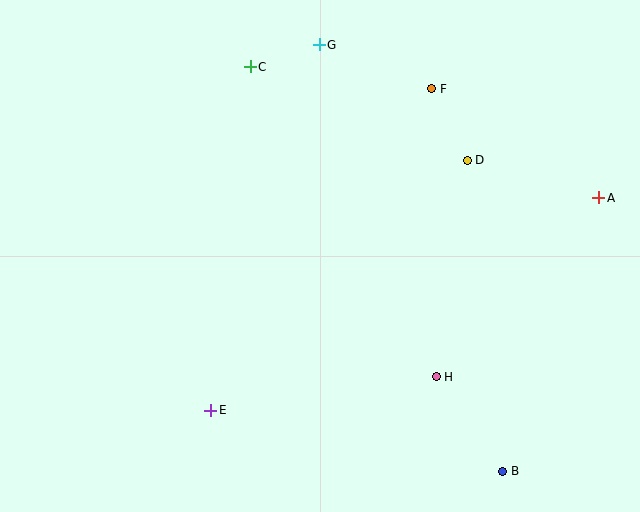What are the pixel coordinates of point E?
Point E is at (211, 410).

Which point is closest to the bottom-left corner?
Point E is closest to the bottom-left corner.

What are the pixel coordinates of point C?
Point C is at (250, 67).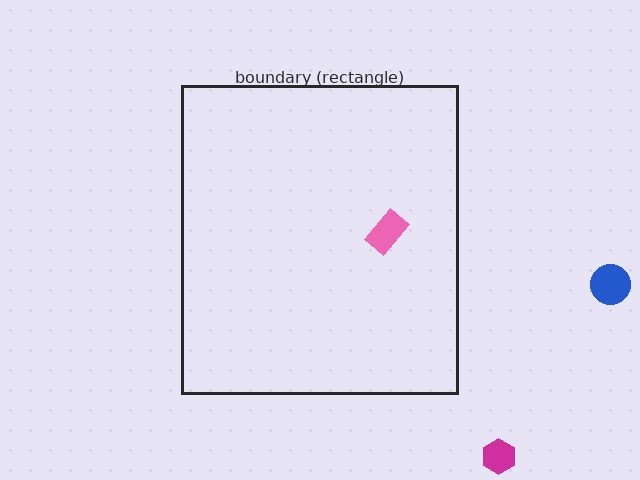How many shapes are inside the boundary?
1 inside, 2 outside.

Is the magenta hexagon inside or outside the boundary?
Outside.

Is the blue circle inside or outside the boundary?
Outside.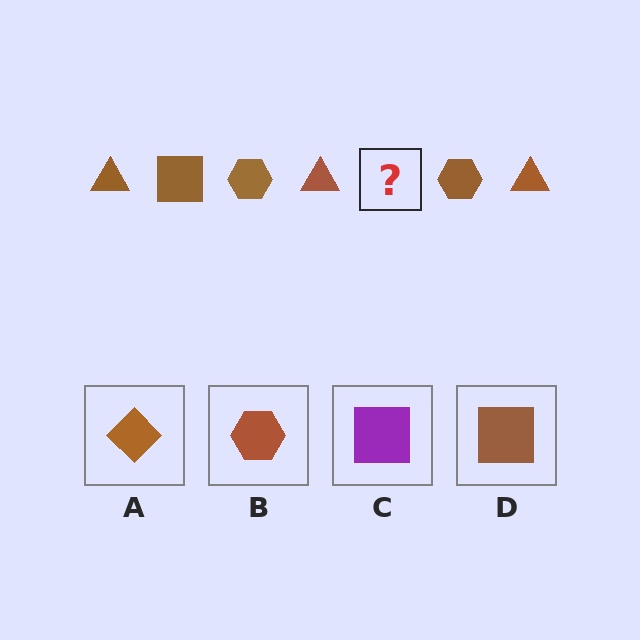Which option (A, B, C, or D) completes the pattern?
D.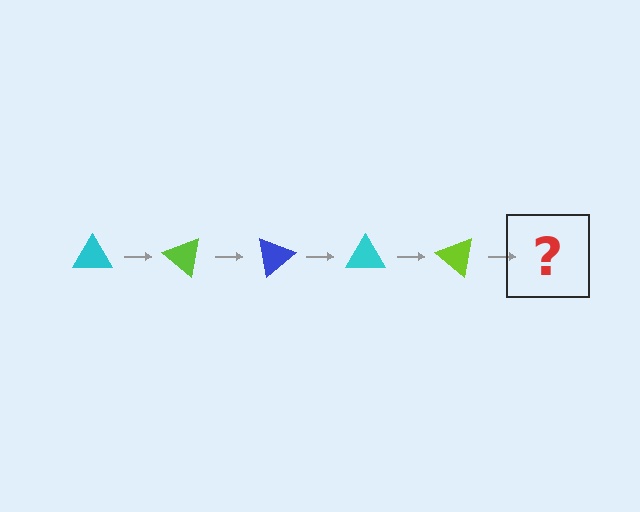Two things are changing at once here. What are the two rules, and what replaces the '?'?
The two rules are that it rotates 40 degrees each step and the color cycles through cyan, lime, and blue. The '?' should be a blue triangle, rotated 200 degrees from the start.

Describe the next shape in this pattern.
It should be a blue triangle, rotated 200 degrees from the start.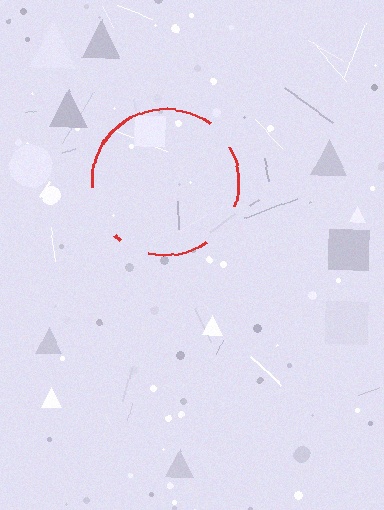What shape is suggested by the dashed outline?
The dashed outline suggests a circle.